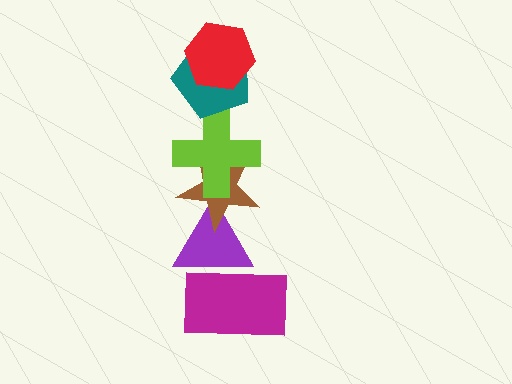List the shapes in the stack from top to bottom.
From top to bottom: the red hexagon, the teal pentagon, the lime cross, the brown star, the purple triangle, the magenta rectangle.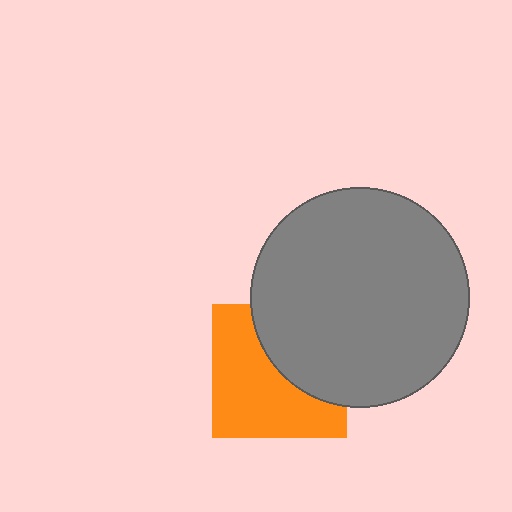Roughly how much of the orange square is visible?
About half of it is visible (roughly 58%).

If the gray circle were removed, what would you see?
You would see the complete orange square.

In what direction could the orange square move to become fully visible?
The orange square could move toward the lower-left. That would shift it out from behind the gray circle entirely.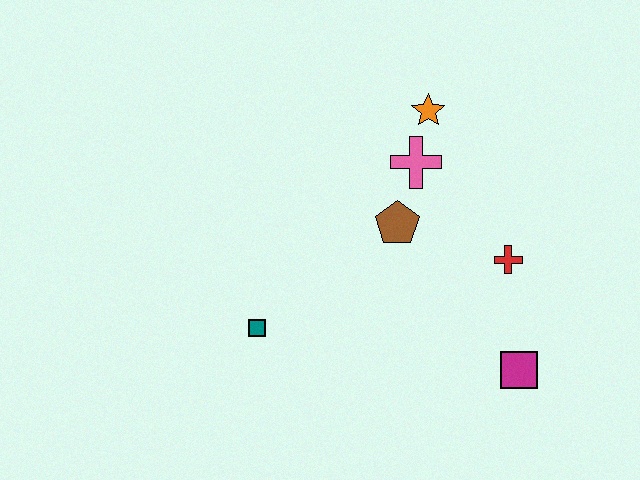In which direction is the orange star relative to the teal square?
The orange star is above the teal square.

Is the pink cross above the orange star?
No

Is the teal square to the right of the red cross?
No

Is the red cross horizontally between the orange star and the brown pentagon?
No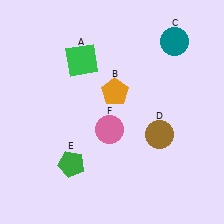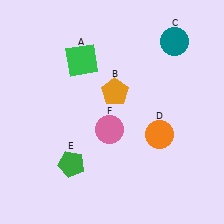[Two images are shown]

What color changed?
The circle (D) changed from brown in Image 1 to orange in Image 2.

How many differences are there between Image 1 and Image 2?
There is 1 difference between the two images.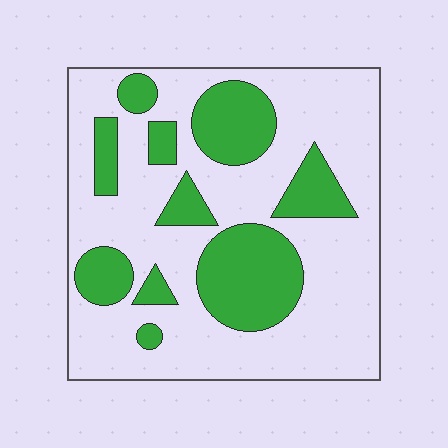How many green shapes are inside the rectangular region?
10.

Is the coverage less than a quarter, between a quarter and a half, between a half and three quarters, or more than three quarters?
Between a quarter and a half.